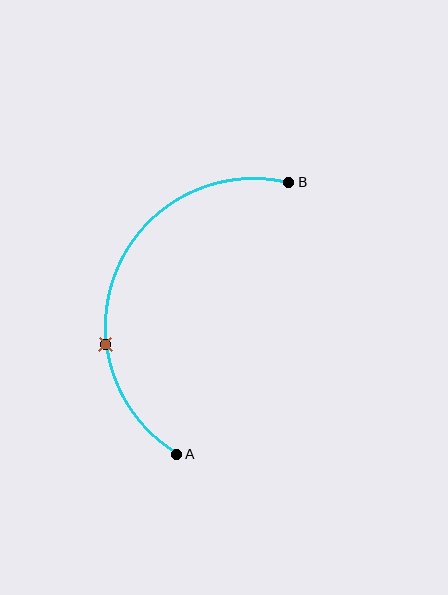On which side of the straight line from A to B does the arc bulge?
The arc bulges to the left of the straight line connecting A and B.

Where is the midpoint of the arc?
The arc midpoint is the point on the curve farthest from the straight line joining A and B. It sits to the left of that line.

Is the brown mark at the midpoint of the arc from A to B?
No. The brown mark lies on the arc but is closer to endpoint A. The arc midpoint would be at the point on the curve equidistant along the arc from both A and B.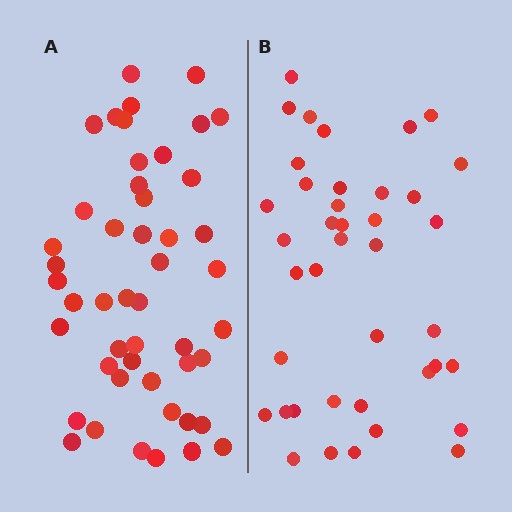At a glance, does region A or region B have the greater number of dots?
Region A (the left region) has more dots.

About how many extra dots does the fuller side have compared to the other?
Region A has roughly 8 or so more dots than region B.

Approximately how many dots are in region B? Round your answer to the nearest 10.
About 40 dots.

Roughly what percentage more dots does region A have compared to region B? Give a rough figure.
About 20% more.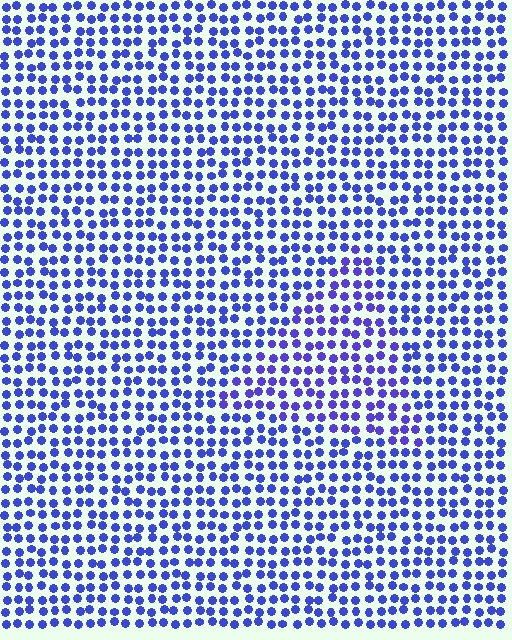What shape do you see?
I see a triangle.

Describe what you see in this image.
The image is filled with small blue elements in a uniform arrangement. A triangle-shaped region is visible where the elements are tinted to a slightly different hue, forming a subtle color boundary.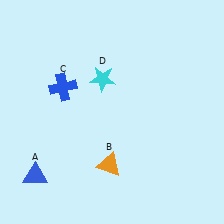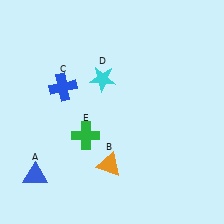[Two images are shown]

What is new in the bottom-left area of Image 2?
A green cross (E) was added in the bottom-left area of Image 2.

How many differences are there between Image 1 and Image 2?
There is 1 difference between the two images.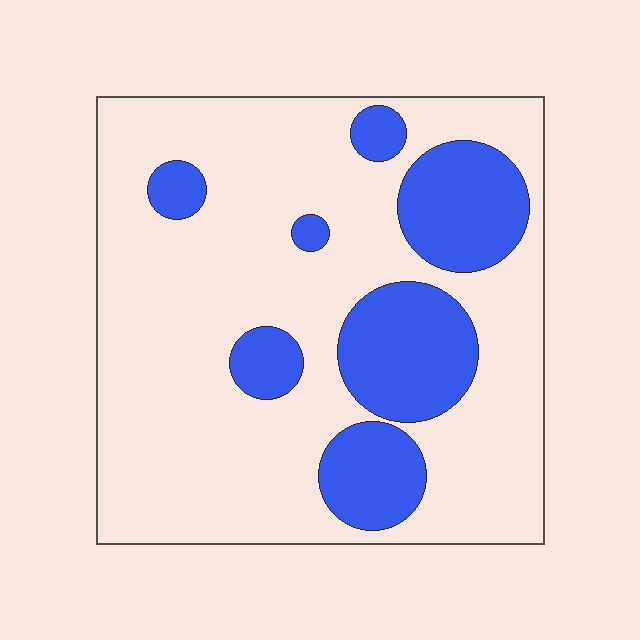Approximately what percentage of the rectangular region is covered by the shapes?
Approximately 25%.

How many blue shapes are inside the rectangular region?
7.